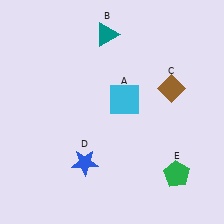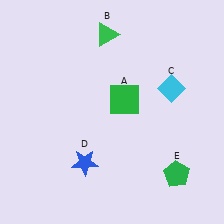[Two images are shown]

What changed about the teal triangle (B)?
In Image 1, B is teal. In Image 2, it changed to green.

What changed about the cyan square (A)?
In Image 1, A is cyan. In Image 2, it changed to green.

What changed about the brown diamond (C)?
In Image 1, C is brown. In Image 2, it changed to cyan.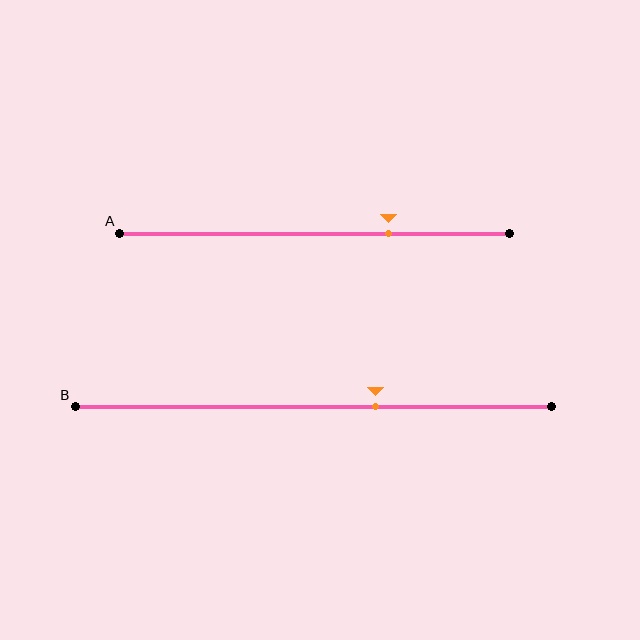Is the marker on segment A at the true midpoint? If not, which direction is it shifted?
No, the marker on segment A is shifted to the right by about 19% of the segment length.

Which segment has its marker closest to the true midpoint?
Segment B has its marker closest to the true midpoint.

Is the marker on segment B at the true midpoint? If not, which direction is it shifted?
No, the marker on segment B is shifted to the right by about 13% of the segment length.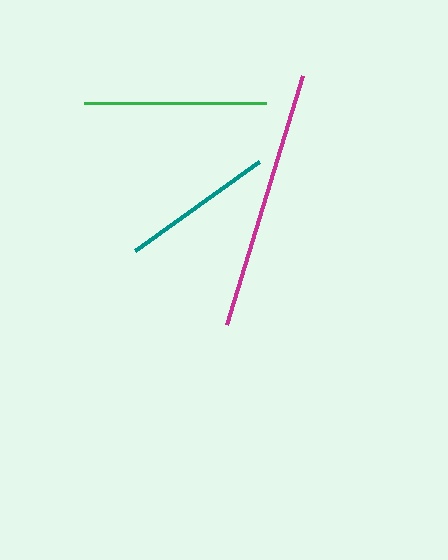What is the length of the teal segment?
The teal segment is approximately 152 pixels long.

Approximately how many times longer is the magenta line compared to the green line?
The magenta line is approximately 1.4 times the length of the green line.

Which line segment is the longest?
The magenta line is the longest at approximately 260 pixels.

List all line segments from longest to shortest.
From longest to shortest: magenta, green, teal.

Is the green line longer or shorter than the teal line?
The green line is longer than the teal line.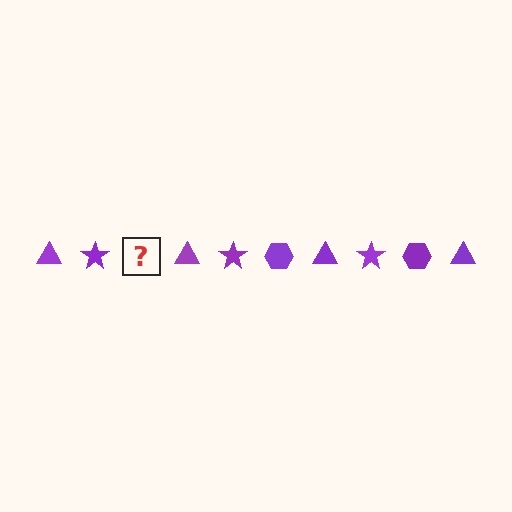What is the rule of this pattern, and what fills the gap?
The rule is that the pattern cycles through triangle, star, hexagon shapes in purple. The gap should be filled with a purple hexagon.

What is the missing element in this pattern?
The missing element is a purple hexagon.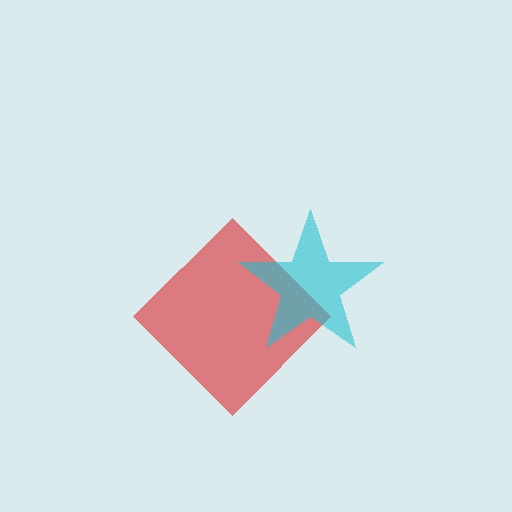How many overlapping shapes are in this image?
There are 2 overlapping shapes in the image.